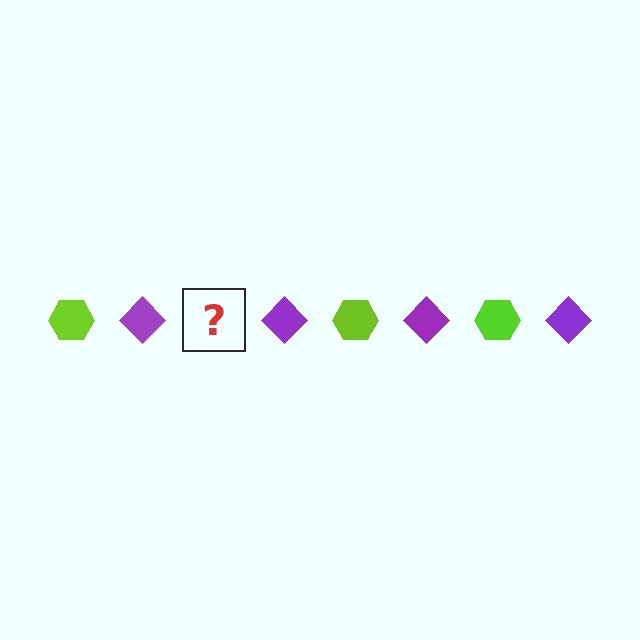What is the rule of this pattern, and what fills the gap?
The rule is that the pattern alternates between lime hexagon and purple diamond. The gap should be filled with a lime hexagon.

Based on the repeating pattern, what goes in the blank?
The blank should be a lime hexagon.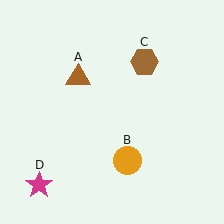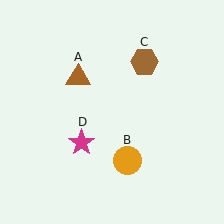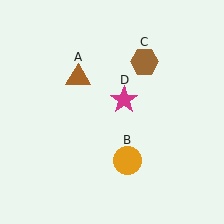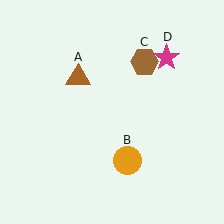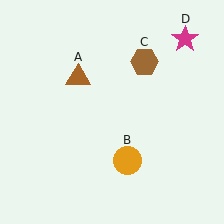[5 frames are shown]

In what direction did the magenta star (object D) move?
The magenta star (object D) moved up and to the right.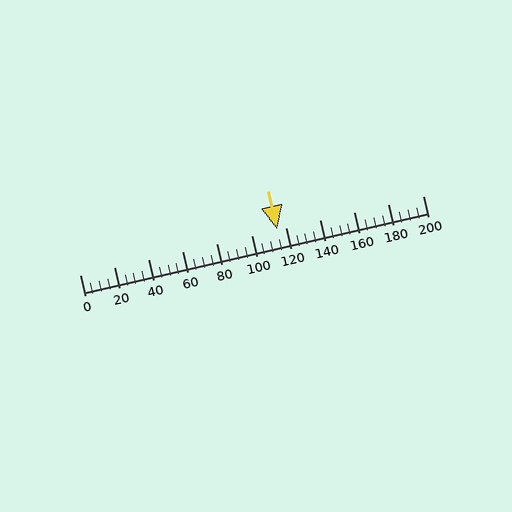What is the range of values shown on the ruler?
The ruler shows values from 0 to 200.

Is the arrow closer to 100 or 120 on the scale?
The arrow is closer to 120.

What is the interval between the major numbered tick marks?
The major tick marks are spaced 20 units apart.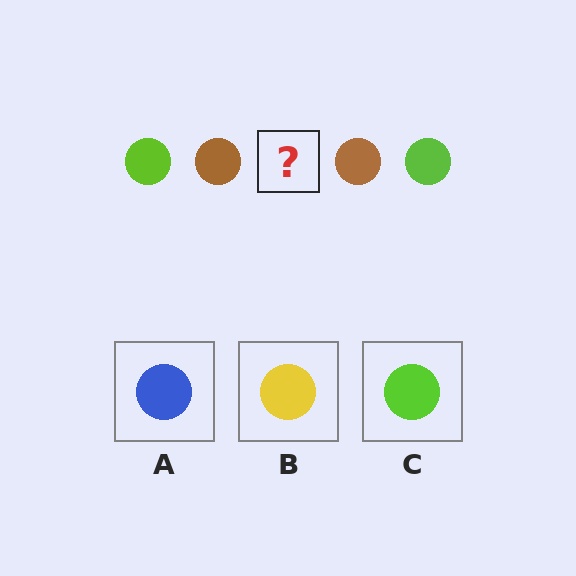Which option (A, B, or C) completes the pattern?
C.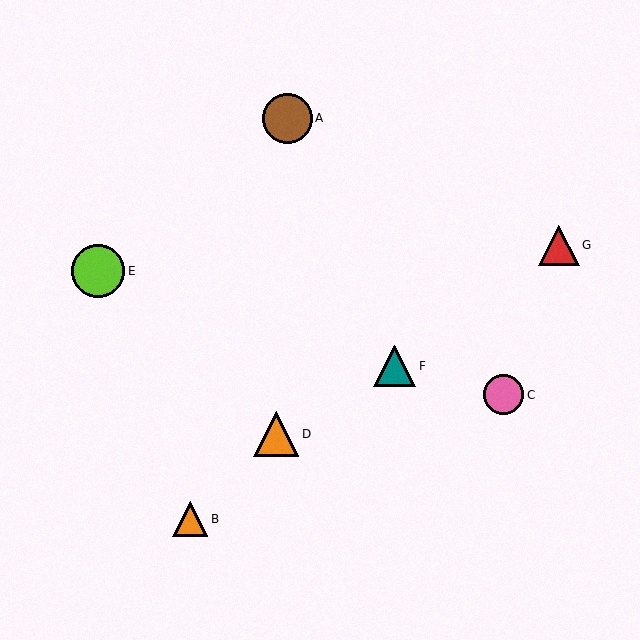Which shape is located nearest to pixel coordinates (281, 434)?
The orange triangle (labeled D) at (276, 434) is nearest to that location.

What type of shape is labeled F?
Shape F is a teal triangle.